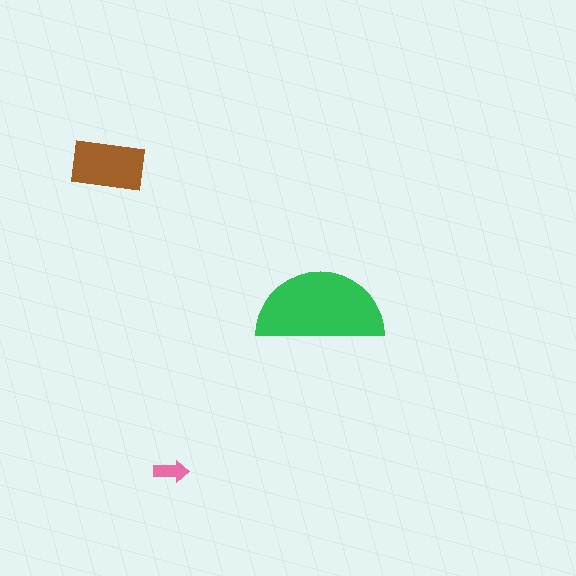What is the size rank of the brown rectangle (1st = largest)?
2nd.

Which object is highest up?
The brown rectangle is topmost.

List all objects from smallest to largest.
The pink arrow, the brown rectangle, the green semicircle.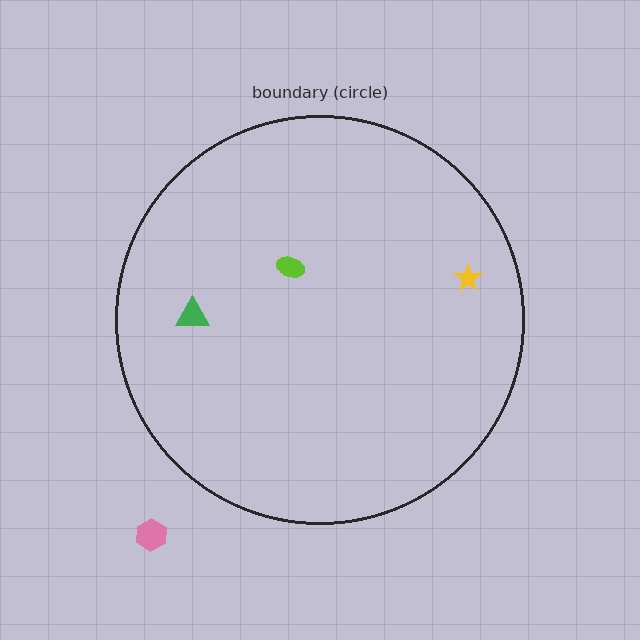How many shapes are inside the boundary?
3 inside, 1 outside.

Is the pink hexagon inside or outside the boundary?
Outside.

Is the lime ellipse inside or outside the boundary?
Inside.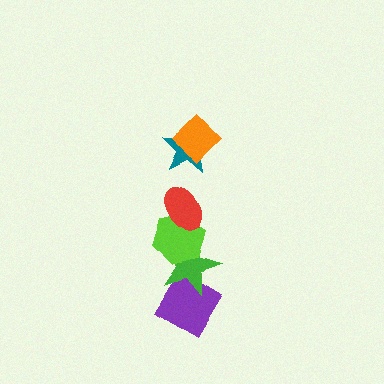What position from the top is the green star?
The green star is 5th from the top.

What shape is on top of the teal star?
The orange diamond is on top of the teal star.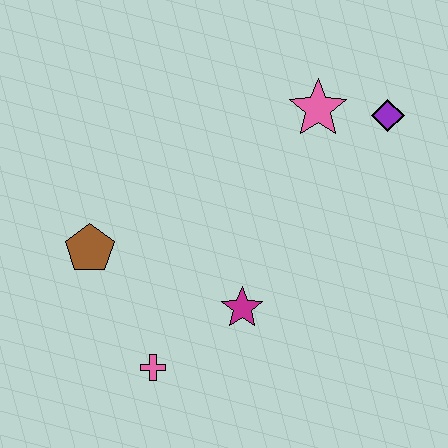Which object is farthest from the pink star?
The pink cross is farthest from the pink star.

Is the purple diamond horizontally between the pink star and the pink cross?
No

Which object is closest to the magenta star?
The pink cross is closest to the magenta star.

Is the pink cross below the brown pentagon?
Yes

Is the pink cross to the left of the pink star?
Yes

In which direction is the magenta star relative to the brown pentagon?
The magenta star is to the right of the brown pentagon.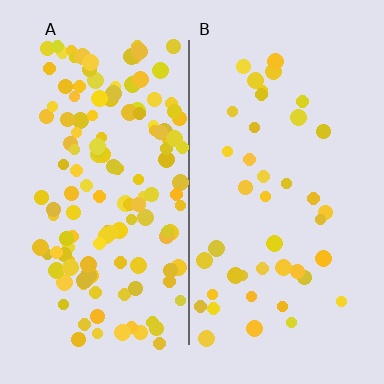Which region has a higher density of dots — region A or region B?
A (the left).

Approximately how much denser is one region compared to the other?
Approximately 3.2× — region A over region B.